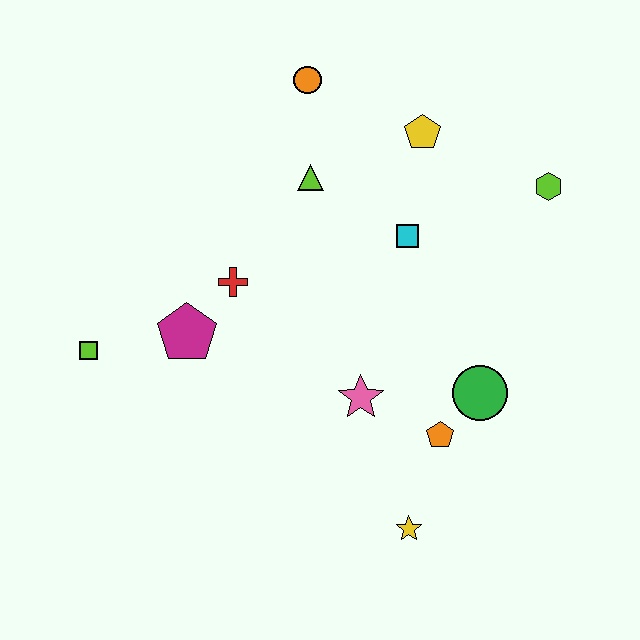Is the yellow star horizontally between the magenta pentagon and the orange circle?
No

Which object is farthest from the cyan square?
The lime square is farthest from the cyan square.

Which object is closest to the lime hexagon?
The yellow pentagon is closest to the lime hexagon.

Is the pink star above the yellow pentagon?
No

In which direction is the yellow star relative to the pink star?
The yellow star is below the pink star.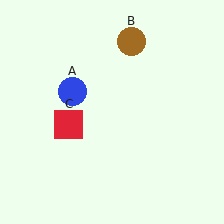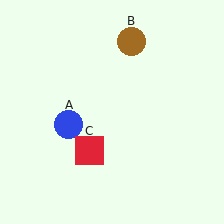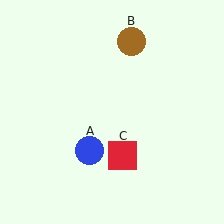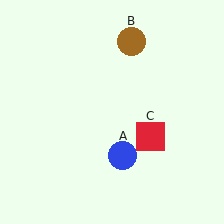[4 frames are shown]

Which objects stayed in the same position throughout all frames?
Brown circle (object B) remained stationary.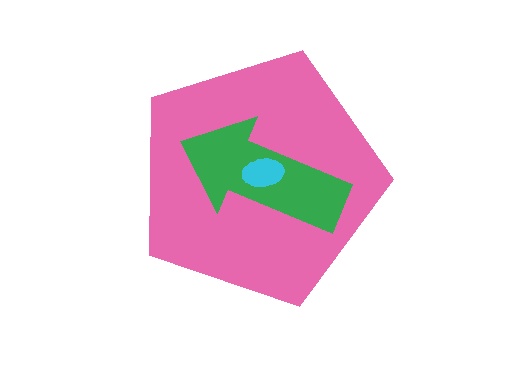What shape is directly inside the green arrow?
The cyan ellipse.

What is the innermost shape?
The cyan ellipse.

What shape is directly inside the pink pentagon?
The green arrow.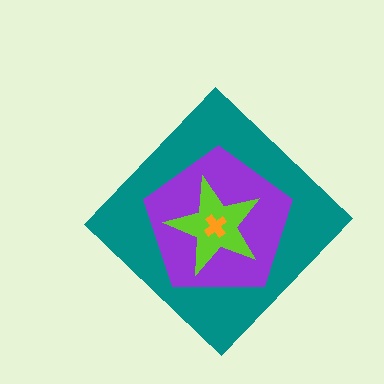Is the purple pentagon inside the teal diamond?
Yes.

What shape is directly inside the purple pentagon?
The lime star.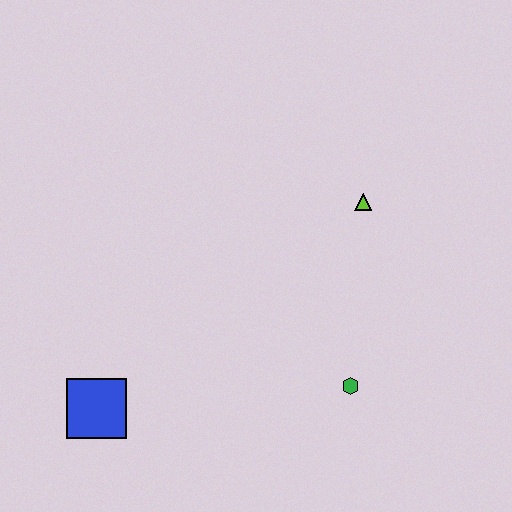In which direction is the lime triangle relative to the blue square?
The lime triangle is to the right of the blue square.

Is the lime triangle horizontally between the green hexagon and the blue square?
No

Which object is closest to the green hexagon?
The lime triangle is closest to the green hexagon.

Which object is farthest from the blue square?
The lime triangle is farthest from the blue square.